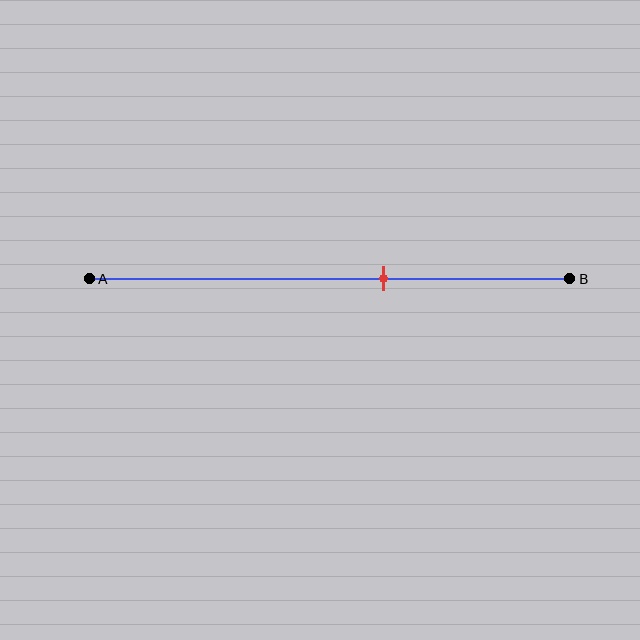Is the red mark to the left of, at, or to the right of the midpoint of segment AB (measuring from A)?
The red mark is to the right of the midpoint of segment AB.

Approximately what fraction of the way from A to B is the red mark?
The red mark is approximately 60% of the way from A to B.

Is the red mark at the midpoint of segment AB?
No, the mark is at about 60% from A, not at the 50% midpoint.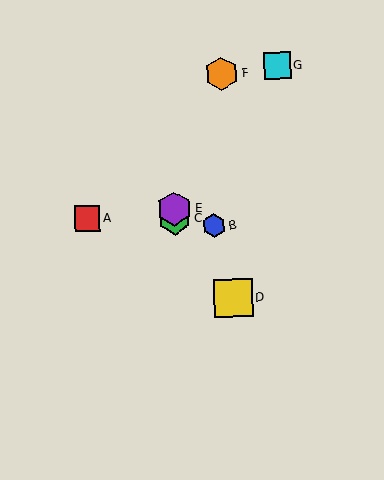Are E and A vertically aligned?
No, E is at x≈174 and A is at x≈87.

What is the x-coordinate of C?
Object C is at x≈175.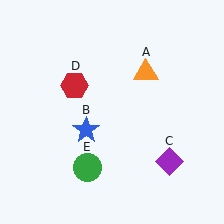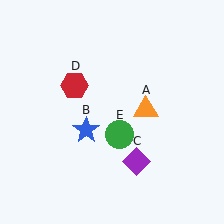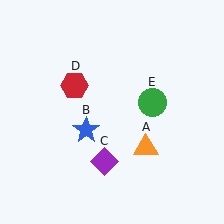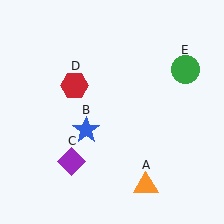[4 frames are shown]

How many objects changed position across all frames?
3 objects changed position: orange triangle (object A), purple diamond (object C), green circle (object E).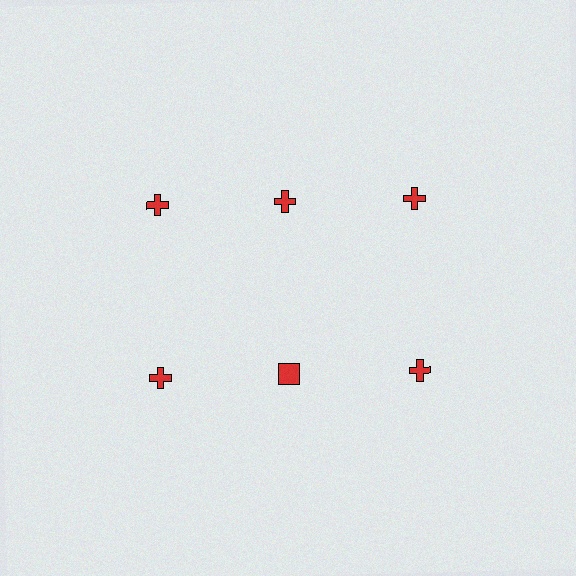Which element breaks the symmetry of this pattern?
The red square in the second row, second from left column breaks the symmetry. All other shapes are red crosses.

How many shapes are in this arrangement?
There are 6 shapes arranged in a grid pattern.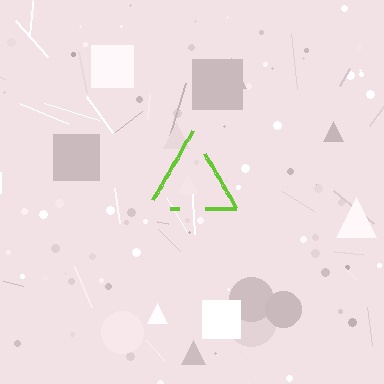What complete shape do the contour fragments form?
The contour fragments form a triangle.